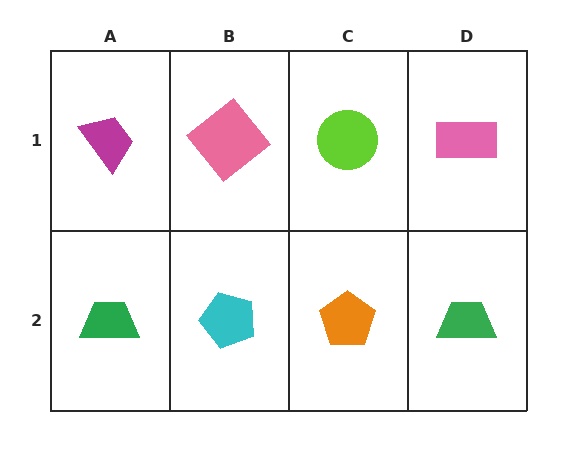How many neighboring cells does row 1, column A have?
2.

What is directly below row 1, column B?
A cyan pentagon.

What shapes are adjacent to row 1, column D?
A green trapezoid (row 2, column D), a lime circle (row 1, column C).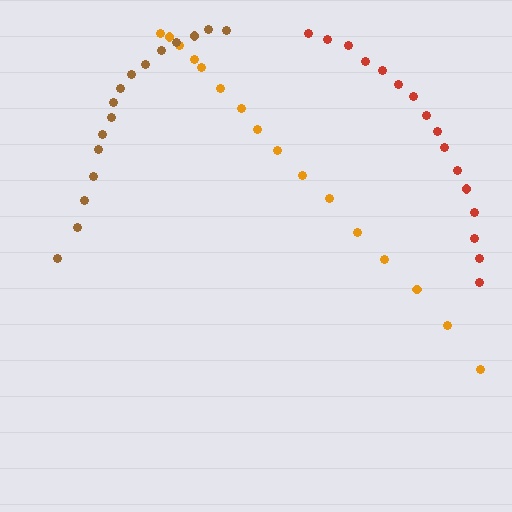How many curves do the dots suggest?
There are 3 distinct paths.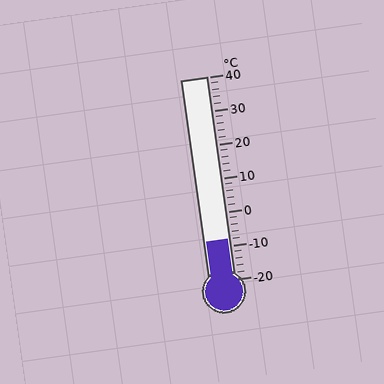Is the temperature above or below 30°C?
The temperature is below 30°C.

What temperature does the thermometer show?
The thermometer shows approximately -8°C.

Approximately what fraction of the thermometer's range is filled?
The thermometer is filled to approximately 20% of its range.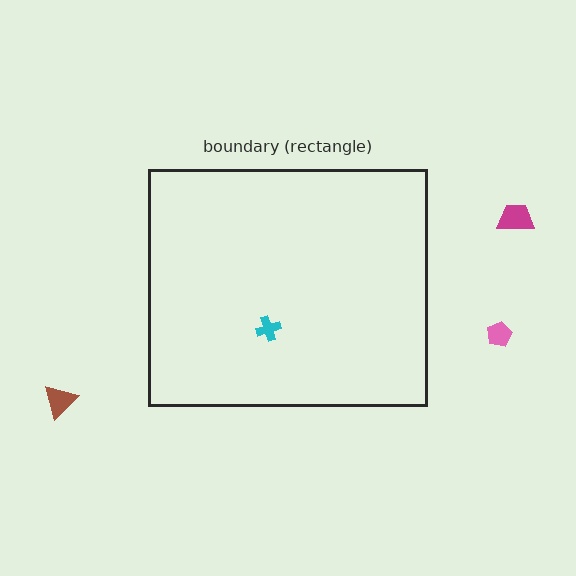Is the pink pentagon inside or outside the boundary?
Outside.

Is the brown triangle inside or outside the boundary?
Outside.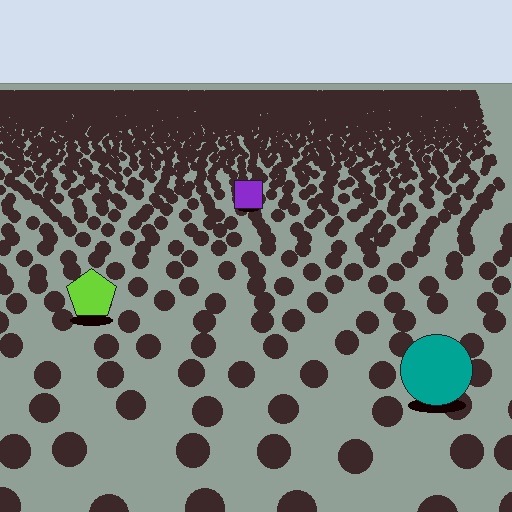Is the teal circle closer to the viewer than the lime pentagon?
Yes. The teal circle is closer — you can tell from the texture gradient: the ground texture is coarser near it.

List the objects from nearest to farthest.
From nearest to farthest: the teal circle, the lime pentagon, the purple square.